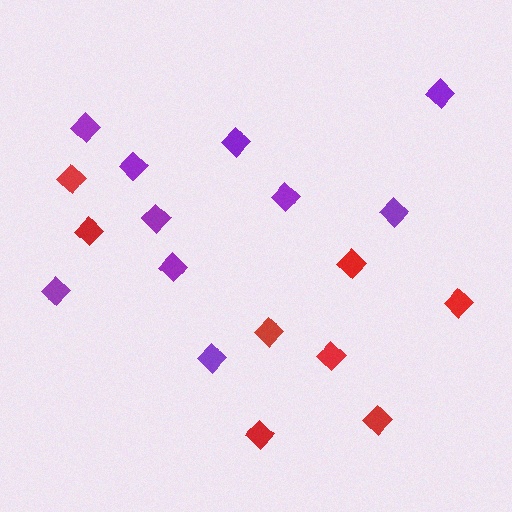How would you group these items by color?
There are 2 groups: one group of red diamonds (8) and one group of purple diamonds (10).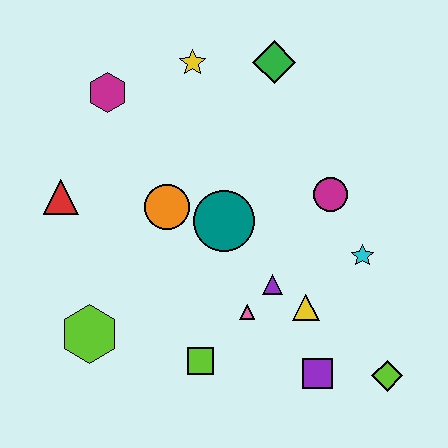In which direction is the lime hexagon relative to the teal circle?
The lime hexagon is to the left of the teal circle.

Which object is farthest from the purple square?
The magenta hexagon is farthest from the purple square.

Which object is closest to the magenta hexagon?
The yellow star is closest to the magenta hexagon.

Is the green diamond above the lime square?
Yes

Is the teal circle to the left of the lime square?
No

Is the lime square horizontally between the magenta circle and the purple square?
No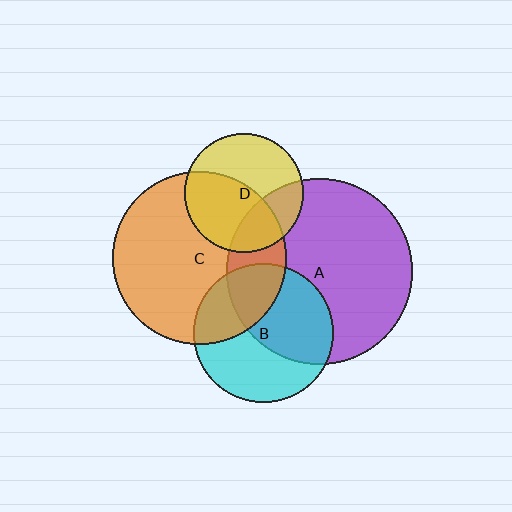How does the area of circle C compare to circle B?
Approximately 1.6 times.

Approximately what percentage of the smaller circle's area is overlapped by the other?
Approximately 30%.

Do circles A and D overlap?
Yes.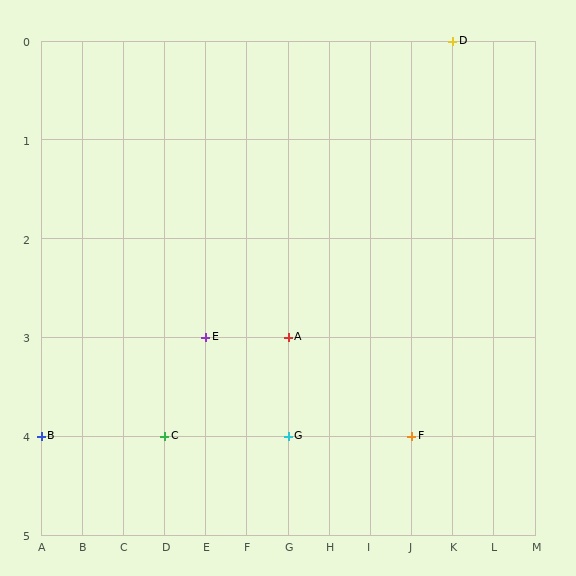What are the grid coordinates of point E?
Point E is at grid coordinates (E, 3).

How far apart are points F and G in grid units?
Points F and G are 3 columns apart.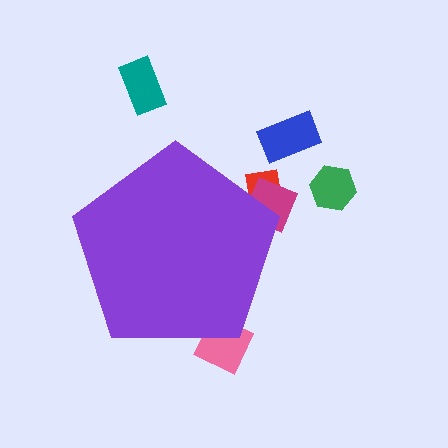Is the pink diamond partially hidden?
Yes, the pink diamond is partially hidden behind the purple pentagon.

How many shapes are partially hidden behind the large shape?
3 shapes are partially hidden.